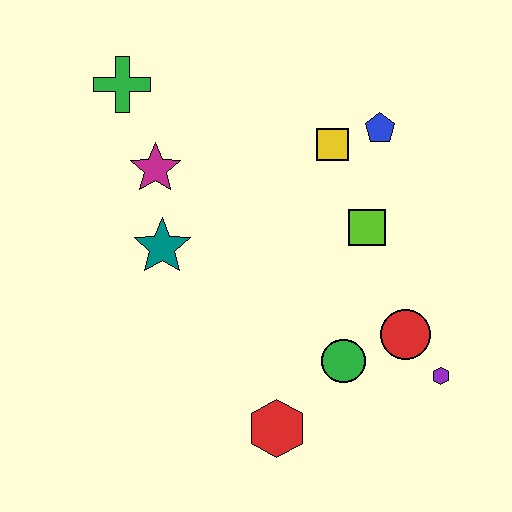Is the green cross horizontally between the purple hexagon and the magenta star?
No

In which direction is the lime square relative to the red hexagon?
The lime square is above the red hexagon.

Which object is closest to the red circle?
The purple hexagon is closest to the red circle.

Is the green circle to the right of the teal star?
Yes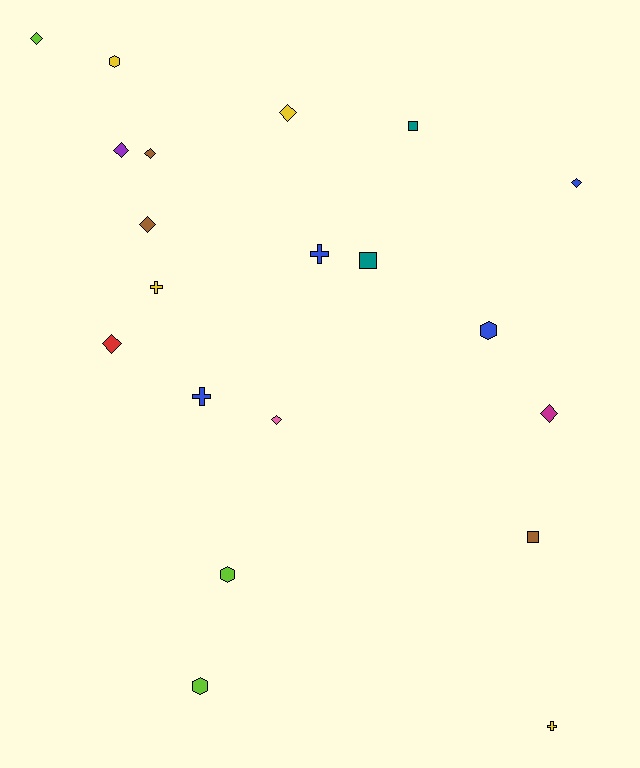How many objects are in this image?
There are 20 objects.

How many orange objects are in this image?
There are no orange objects.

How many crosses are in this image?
There are 4 crosses.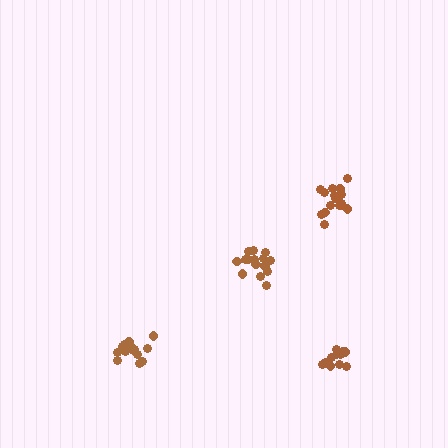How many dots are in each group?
Group 1: 17 dots, Group 2: 13 dots, Group 3: 16 dots, Group 4: 15 dots (61 total).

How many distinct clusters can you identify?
There are 4 distinct clusters.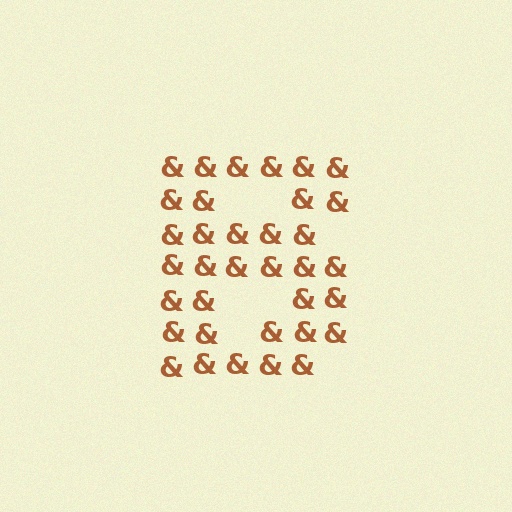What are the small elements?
The small elements are ampersands.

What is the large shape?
The large shape is the letter B.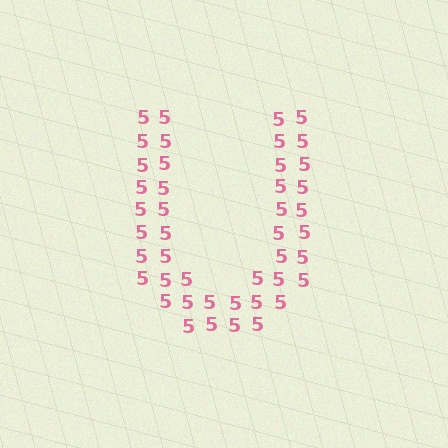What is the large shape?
The large shape is the letter U.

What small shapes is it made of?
It is made of small digit 5's.